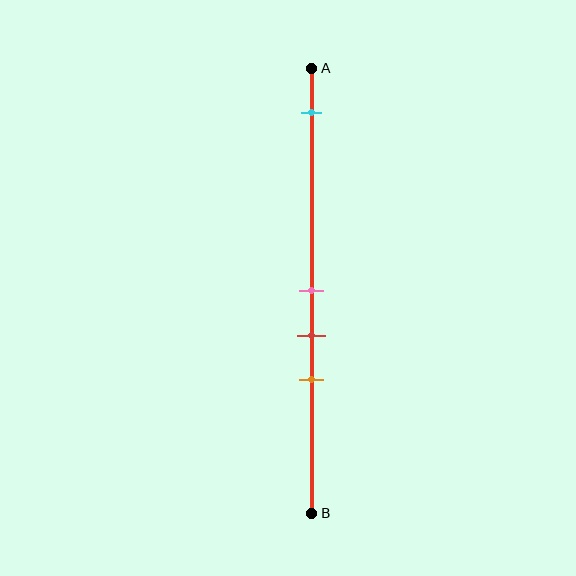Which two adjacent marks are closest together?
The pink and red marks are the closest adjacent pair.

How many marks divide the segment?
There are 4 marks dividing the segment.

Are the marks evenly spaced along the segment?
No, the marks are not evenly spaced.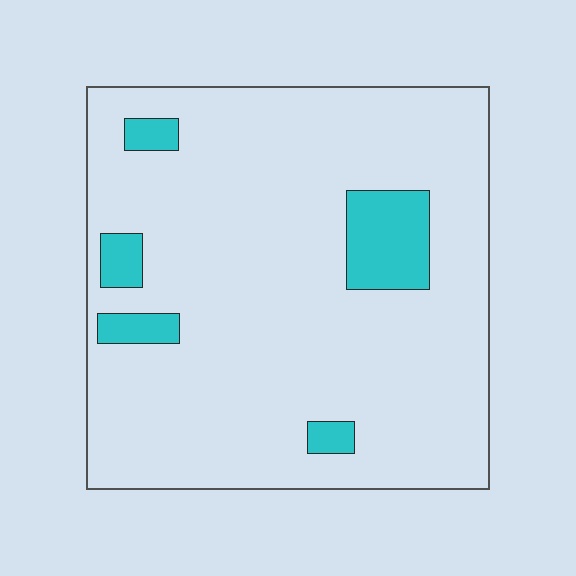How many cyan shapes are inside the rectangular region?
5.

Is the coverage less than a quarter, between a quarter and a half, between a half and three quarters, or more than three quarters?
Less than a quarter.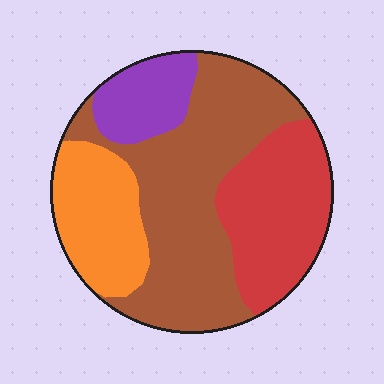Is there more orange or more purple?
Orange.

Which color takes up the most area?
Brown, at roughly 45%.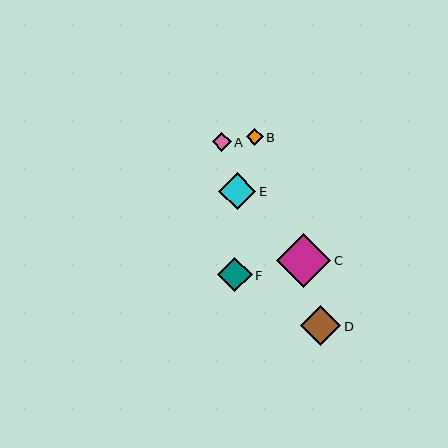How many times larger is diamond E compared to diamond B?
Diamond E is approximately 2.2 times the size of diamond B.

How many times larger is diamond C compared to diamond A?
Diamond C is approximately 2.9 times the size of diamond A.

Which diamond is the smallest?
Diamond B is the smallest with a size of approximately 17 pixels.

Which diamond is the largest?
Diamond C is the largest with a size of approximately 54 pixels.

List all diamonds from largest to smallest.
From largest to smallest: C, D, E, F, A, B.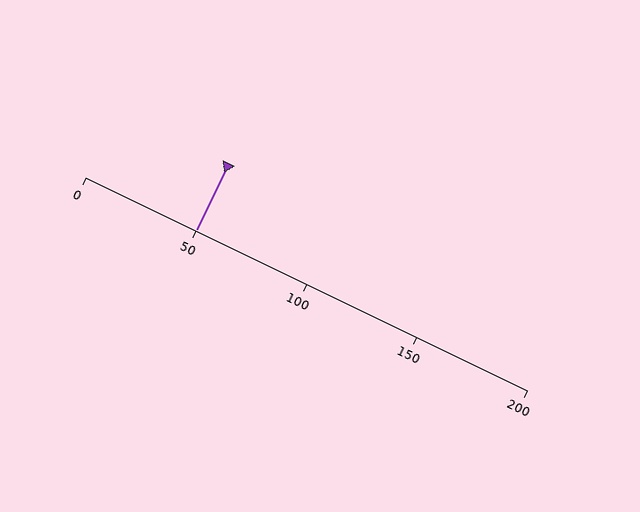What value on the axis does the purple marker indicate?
The marker indicates approximately 50.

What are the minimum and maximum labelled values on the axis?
The axis runs from 0 to 200.